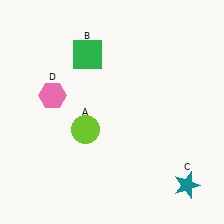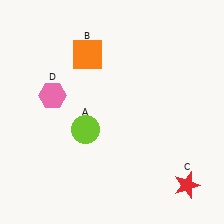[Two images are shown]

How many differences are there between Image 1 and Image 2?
There are 2 differences between the two images.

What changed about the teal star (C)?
In Image 1, C is teal. In Image 2, it changed to red.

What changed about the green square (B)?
In Image 1, B is green. In Image 2, it changed to orange.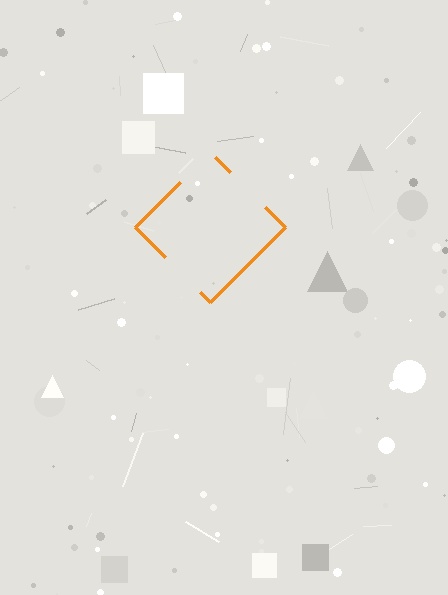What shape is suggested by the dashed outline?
The dashed outline suggests a diamond.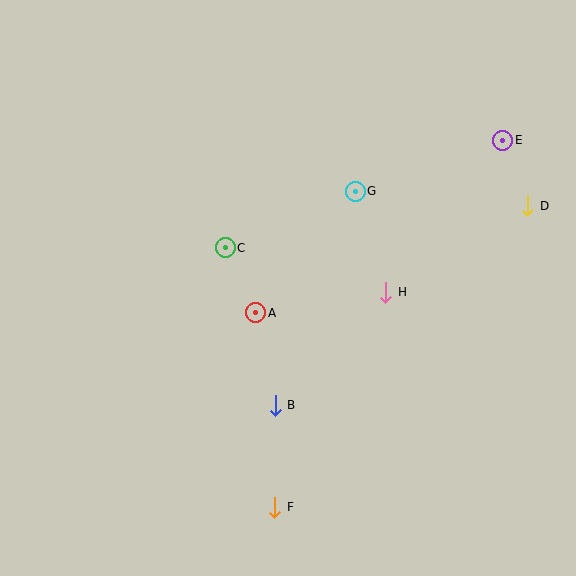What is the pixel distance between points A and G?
The distance between A and G is 157 pixels.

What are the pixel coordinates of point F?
Point F is at (275, 507).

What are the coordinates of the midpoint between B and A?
The midpoint between B and A is at (265, 359).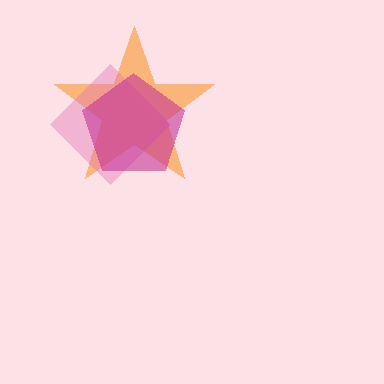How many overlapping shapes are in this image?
There are 3 overlapping shapes in the image.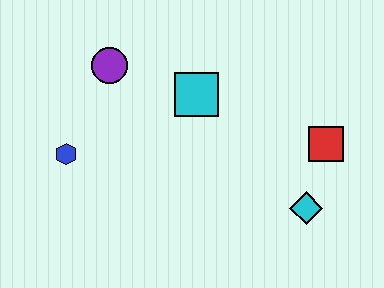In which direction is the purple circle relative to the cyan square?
The purple circle is to the left of the cyan square.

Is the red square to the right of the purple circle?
Yes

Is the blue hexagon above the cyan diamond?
Yes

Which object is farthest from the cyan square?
The cyan diamond is farthest from the cyan square.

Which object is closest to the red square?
The cyan diamond is closest to the red square.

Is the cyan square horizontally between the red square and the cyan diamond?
No